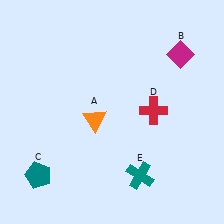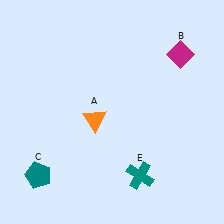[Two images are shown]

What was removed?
The red cross (D) was removed in Image 2.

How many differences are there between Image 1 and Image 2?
There is 1 difference between the two images.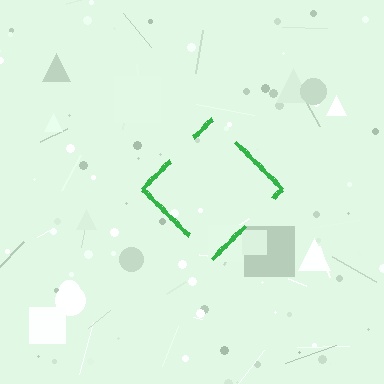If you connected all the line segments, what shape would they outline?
They would outline a diamond.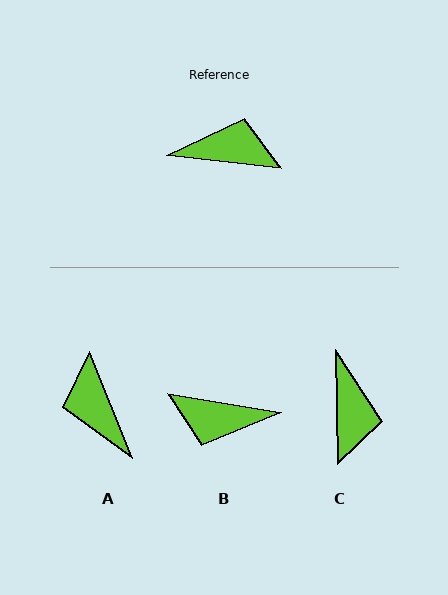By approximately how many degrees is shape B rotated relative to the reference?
Approximately 177 degrees counter-clockwise.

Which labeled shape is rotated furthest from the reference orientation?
B, about 177 degrees away.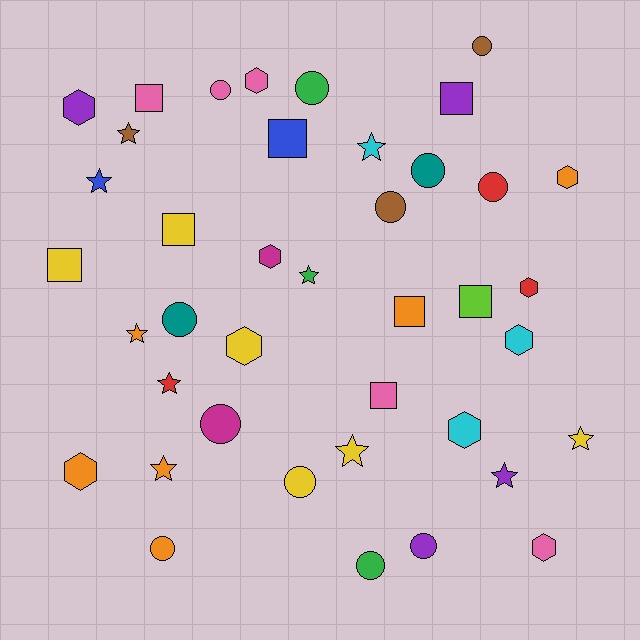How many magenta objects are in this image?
There are 2 magenta objects.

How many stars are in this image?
There are 10 stars.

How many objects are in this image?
There are 40 objects.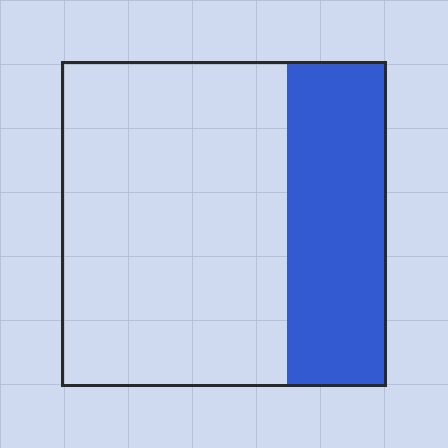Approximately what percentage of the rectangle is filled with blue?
Approximately 30%.